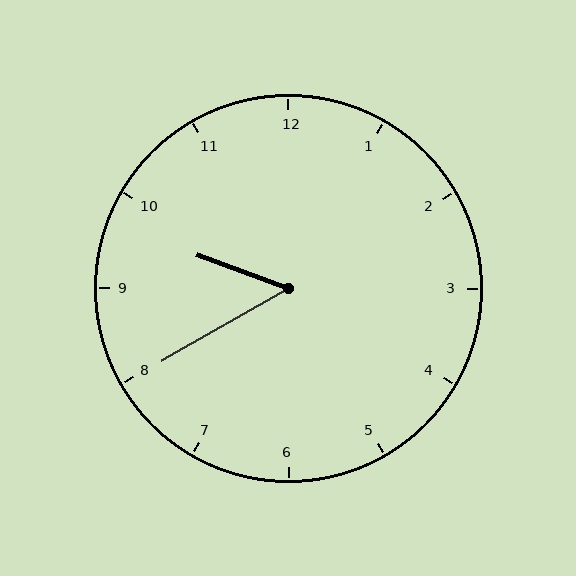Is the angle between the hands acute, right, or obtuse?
It is acute.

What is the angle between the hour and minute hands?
Approximately 50 degrees.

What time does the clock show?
9:40.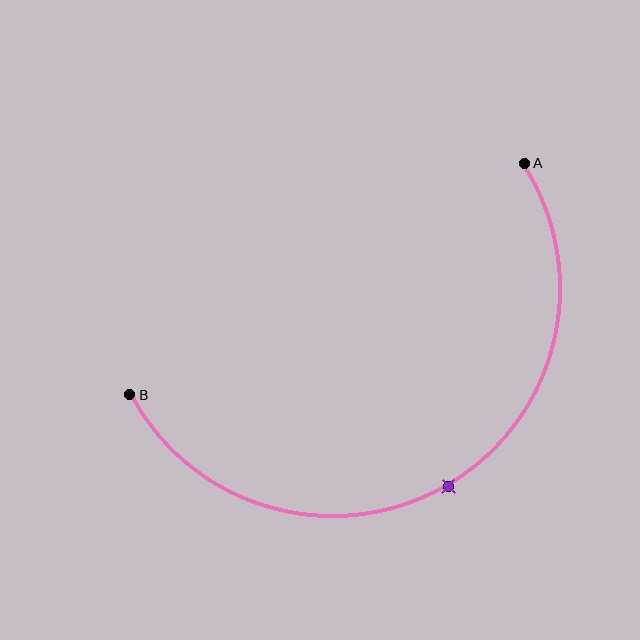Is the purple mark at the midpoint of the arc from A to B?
Yes. The purple mark lies on the arc at equal arc-length from both A and B — it is the arc midpoint.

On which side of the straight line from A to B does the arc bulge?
The arc bulges below the straight line connecting A and B.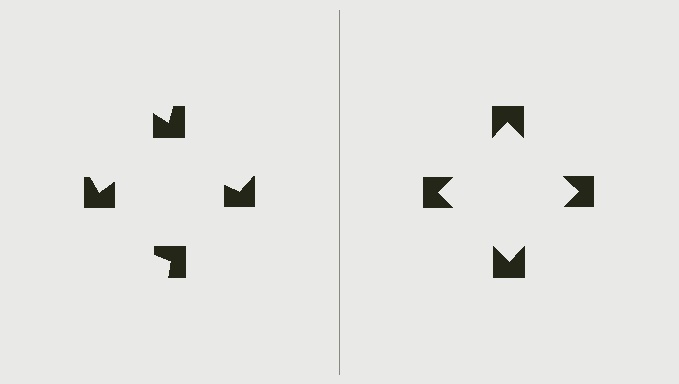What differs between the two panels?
The notched squares are positioned identically on both sides; only the wedge orientations differ. On the right they align to a square; on the left they are misaligned.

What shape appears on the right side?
An illusory square.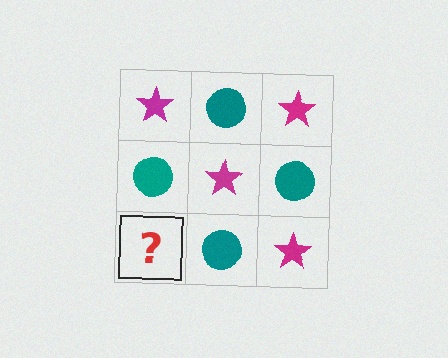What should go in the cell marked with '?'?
The missing cell should contain a magenta star.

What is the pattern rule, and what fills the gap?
The rule is that it alternates magenta star and teal circle in a checkerboard pattern. The gap should be filled with a magenta star.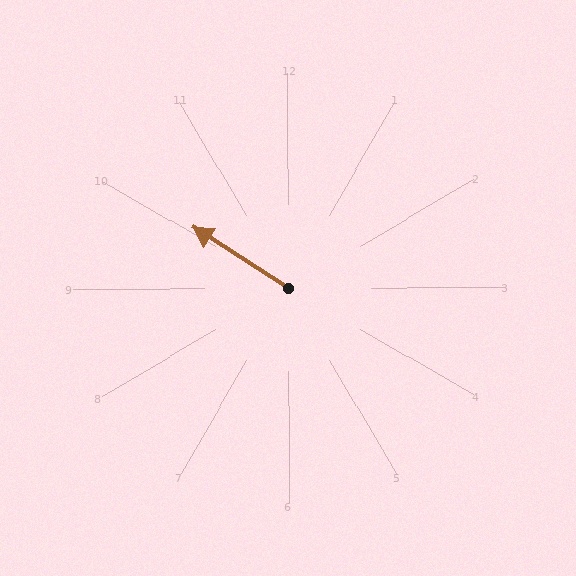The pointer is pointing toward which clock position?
Roughly 10 o'clock.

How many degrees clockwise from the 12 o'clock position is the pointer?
Approximately 303 degrees.